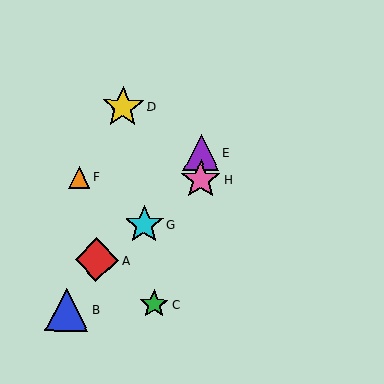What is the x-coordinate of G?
Object G is at x≈144.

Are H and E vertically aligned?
Yes, both are at x≈201.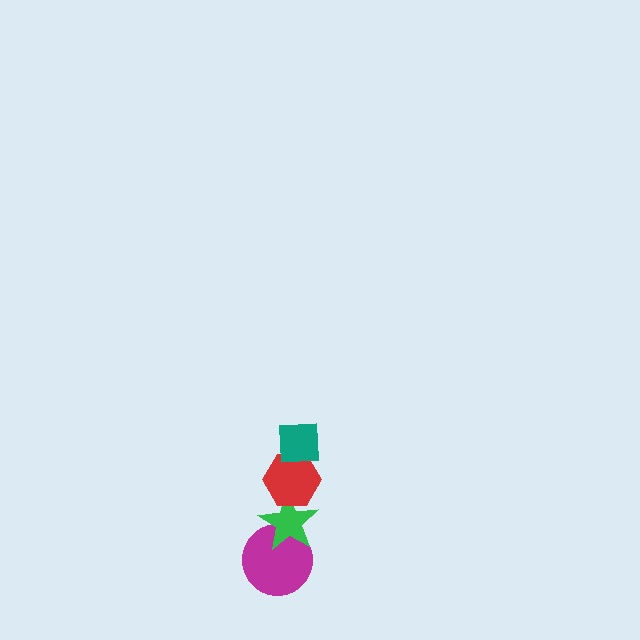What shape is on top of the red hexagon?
The teal square is on top of the red hexagon.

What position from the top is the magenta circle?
The magenta circle is 4th from the top.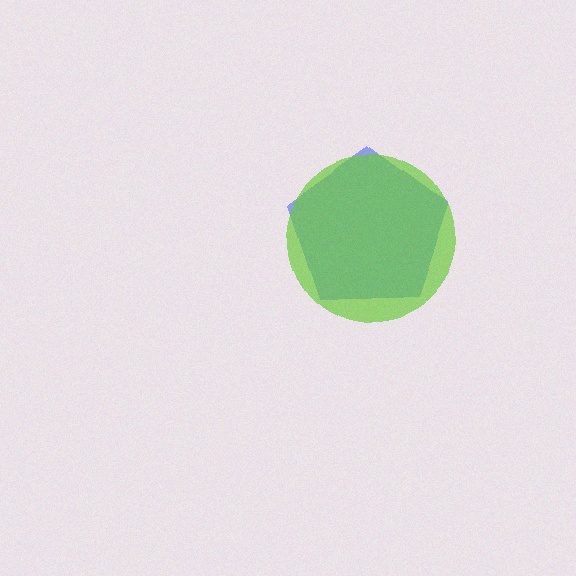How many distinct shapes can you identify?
There are 2 distinct shapes: a blue pentagon, a lime circle.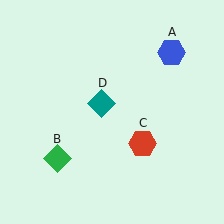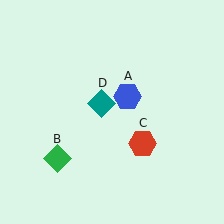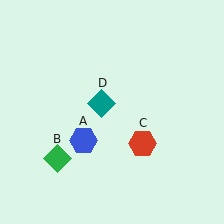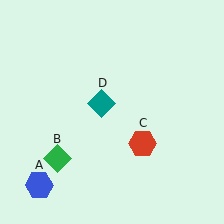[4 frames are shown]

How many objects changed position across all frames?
1 object changed position: blue hexagon (object A).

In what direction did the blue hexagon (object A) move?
The blue hexagon (object A) moved down and to the left.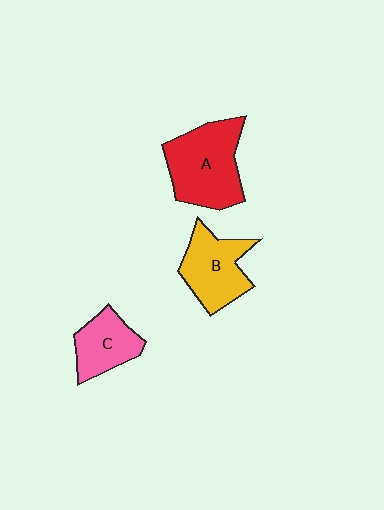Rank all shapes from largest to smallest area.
From largest to smallest: A (red), B (yellow), C (pink).